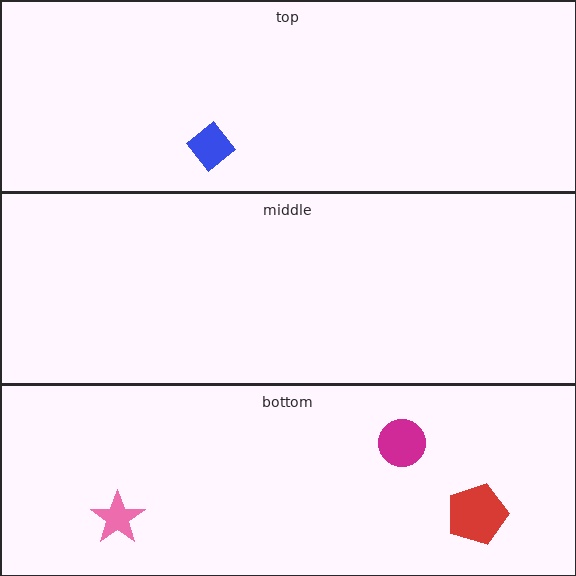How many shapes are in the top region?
1.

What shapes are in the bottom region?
The magenta circle, the pink star, the red pentagon.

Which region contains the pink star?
The bottom region.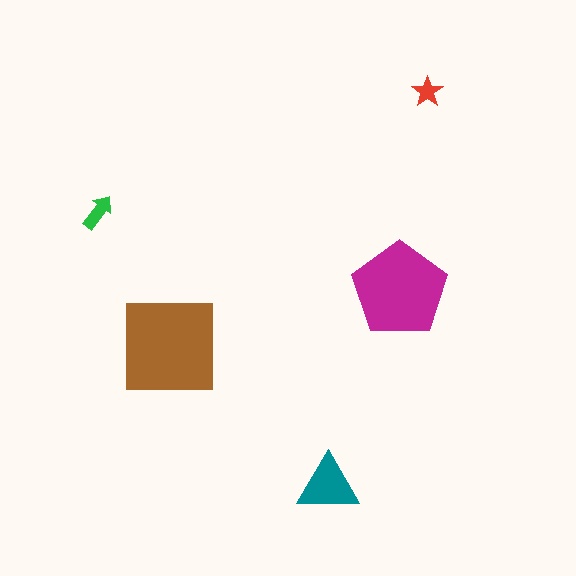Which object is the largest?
The brown square.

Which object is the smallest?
The red star.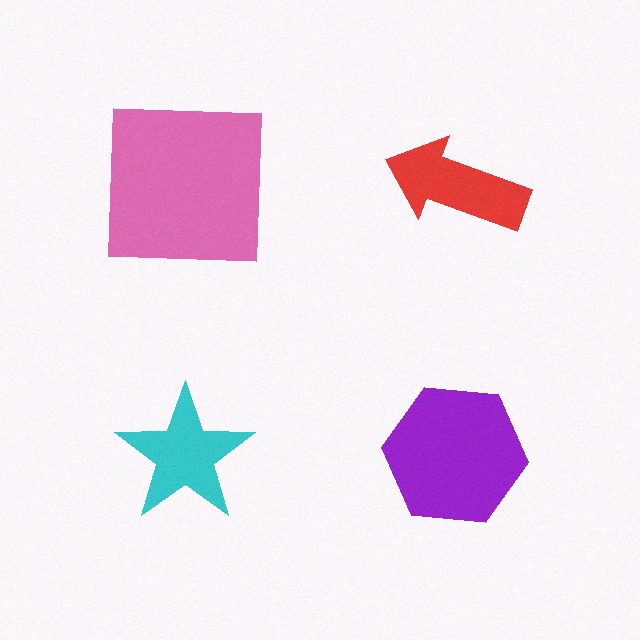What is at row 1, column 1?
A pink square.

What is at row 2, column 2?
A purple hexagon.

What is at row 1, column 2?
A red arrow.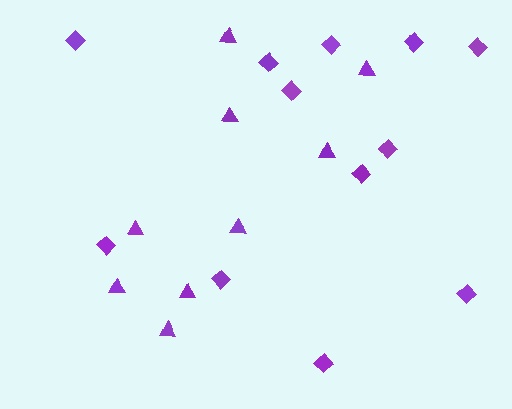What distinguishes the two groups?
There are 2 groups: one group of diamonds (12) and one group of triangles (9).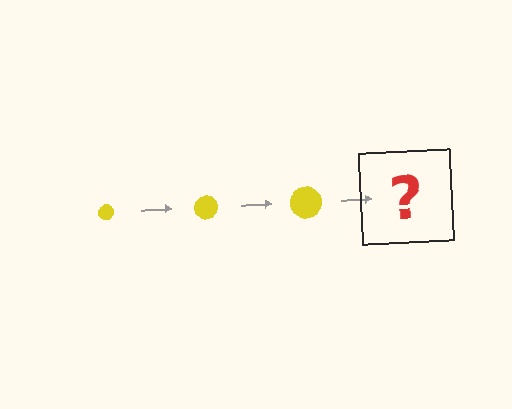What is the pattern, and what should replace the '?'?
The pattern is that the circle gets progressively larger each step. The '?' should be a yellow circle, larger than the previous one.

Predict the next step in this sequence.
The next step is a yellow circle, larger than the previous one.